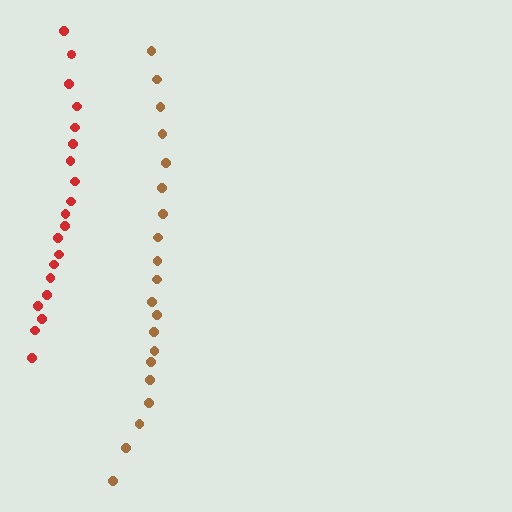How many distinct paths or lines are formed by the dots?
There are 2 distinct paths.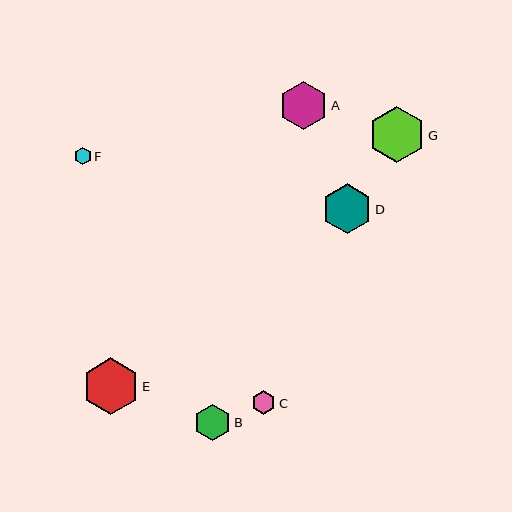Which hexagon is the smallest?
Hexagon F is the smallest with a size of approximately 17 pixels.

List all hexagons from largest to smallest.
From largest to smallest: E, G, D, A, B, C, F.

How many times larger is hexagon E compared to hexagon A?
Hexagon E is approximately 1.2 times the size of hexagon A.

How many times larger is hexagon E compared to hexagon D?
Hexagon E is approximately 1.1 times the size of hexagon D.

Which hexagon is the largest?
Hexagon E is the largest with a size of approximately 57 pixels.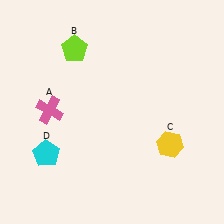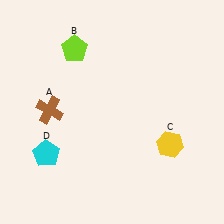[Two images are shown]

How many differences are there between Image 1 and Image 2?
There is 1 difference between the two images.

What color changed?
The cross (A) changed from pink in Image 1 to brown in Image 2.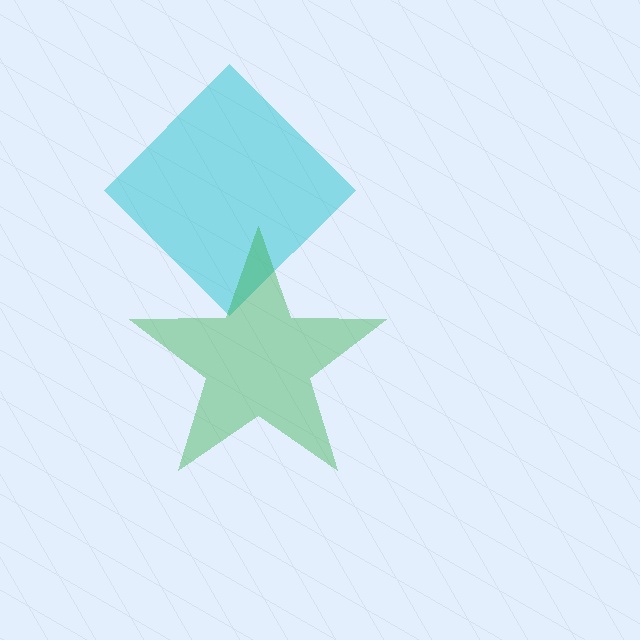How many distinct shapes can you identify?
There are 2 distinct shapes: a cyan diamond, a green star.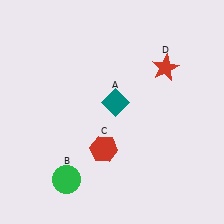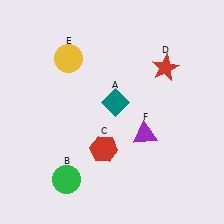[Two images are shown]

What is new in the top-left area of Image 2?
A yellow circle (E) was added in the top-left area of Image 2.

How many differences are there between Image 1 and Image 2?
There are 2 differences between the two images.